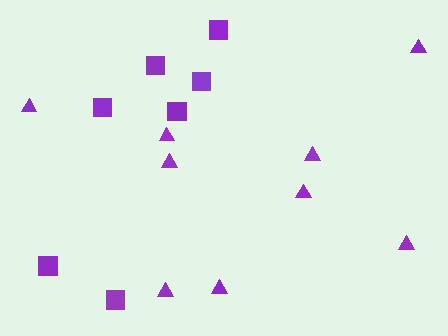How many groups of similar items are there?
There are 2 groups: one group of squares (7) and one group of triangles (9).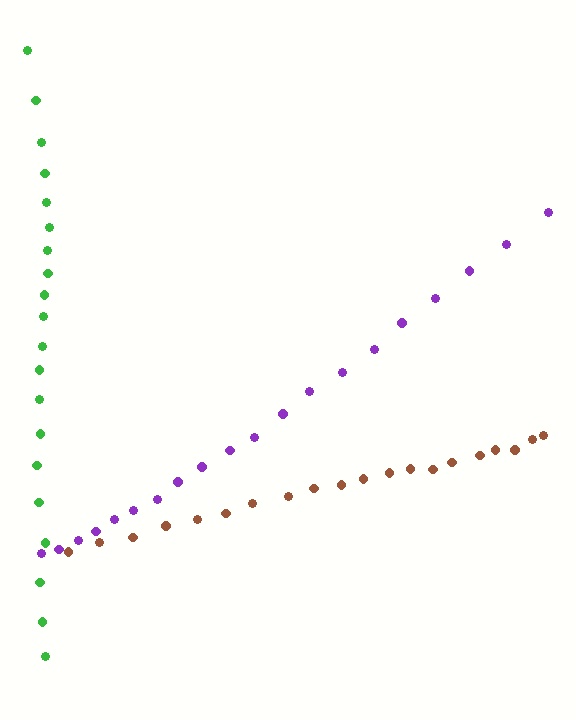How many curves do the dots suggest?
There are 3 distinct paths.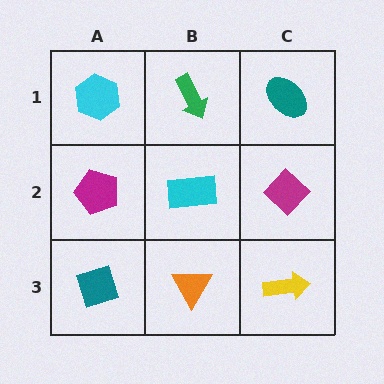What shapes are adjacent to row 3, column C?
A magenta diamond (row 2, column C), an orange triangle (row 3, column B).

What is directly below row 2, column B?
An orange triangle.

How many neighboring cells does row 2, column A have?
3.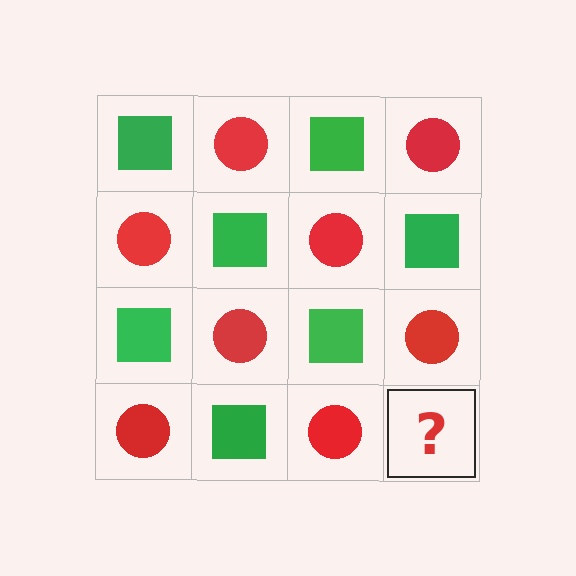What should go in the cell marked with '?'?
The missing cell should contain a green square.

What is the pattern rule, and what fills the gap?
The rule is that it alternates green square and red circle in a checkerboard pattern. The gap should be filled with a green square.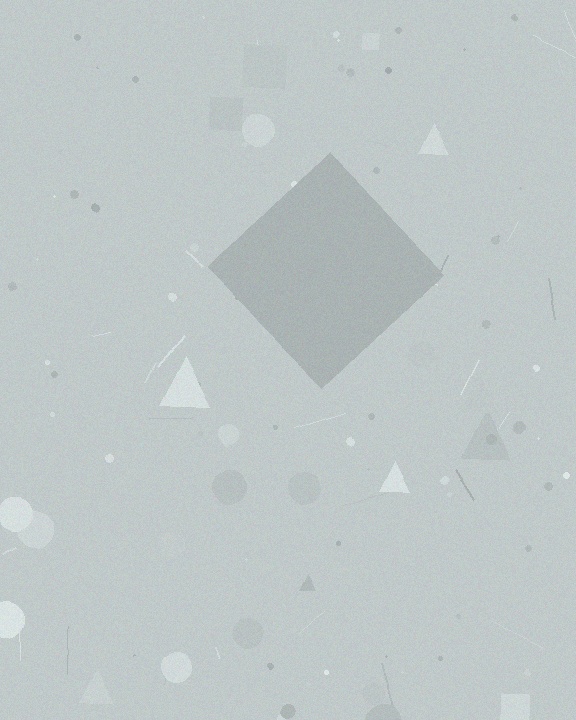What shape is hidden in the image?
A diamond is hidden in the image.